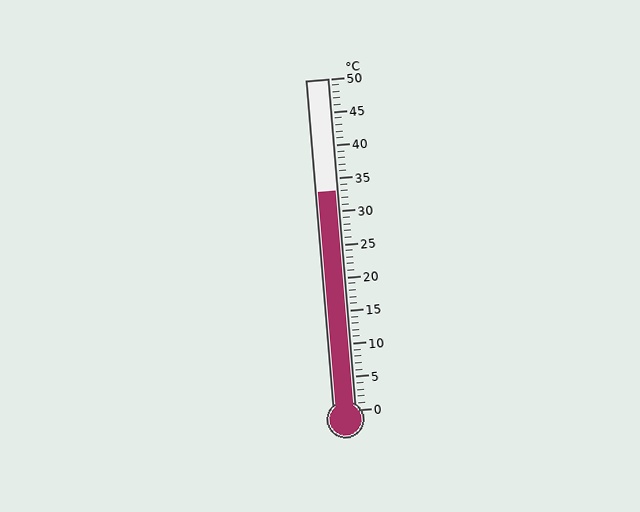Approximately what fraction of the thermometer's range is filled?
The thermometer is filled to approximately 65% of its range.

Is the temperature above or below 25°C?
The temperature is above 25°C.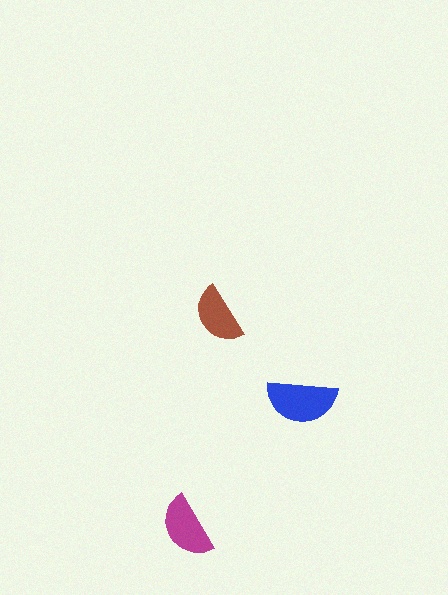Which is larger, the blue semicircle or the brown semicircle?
The blue one.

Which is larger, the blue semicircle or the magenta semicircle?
The blue one.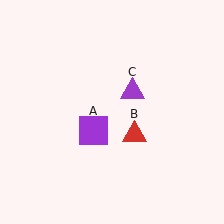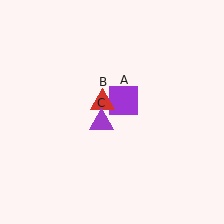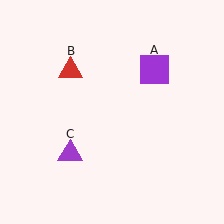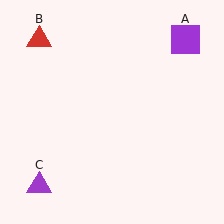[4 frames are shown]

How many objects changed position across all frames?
3 objects changed position: purple square (object A), red triangle (object B), purple triangle (object C).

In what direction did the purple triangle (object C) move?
The purple triangle (object C) moved down and to the left.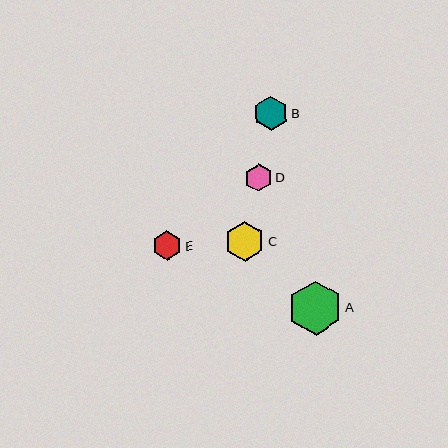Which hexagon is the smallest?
Hexagon D is the smallest with a size of approximately 27 pixels.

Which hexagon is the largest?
Hexagon A is the largest with a size of approximately 54 pixels.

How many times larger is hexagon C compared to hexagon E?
Hexagon C is approximately 1.3 times the size of hexagon E.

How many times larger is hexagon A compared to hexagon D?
Hexagon A is approximately 2.0 times the size of hexagon D.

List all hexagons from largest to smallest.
From largest to smallest: A, C, B, E, D.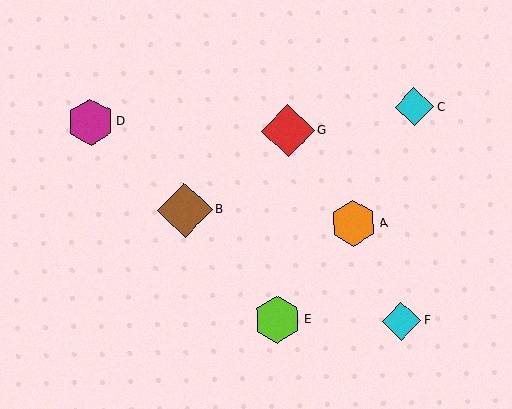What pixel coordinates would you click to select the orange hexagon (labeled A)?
Click at (353, 223) to select the orange hexagon A.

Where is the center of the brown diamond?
The center of the brown diamond is at (185, 210).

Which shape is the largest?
The brown diamond (labeled B) is the largest.